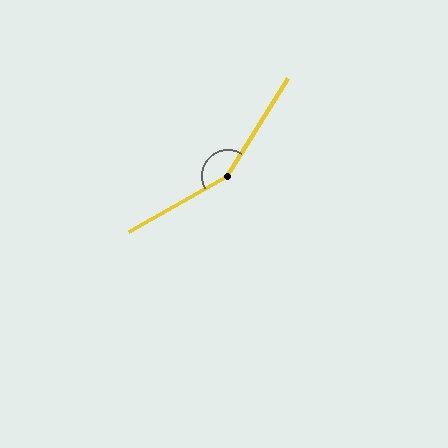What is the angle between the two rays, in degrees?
Approximately 152 degrees.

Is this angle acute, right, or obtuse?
It is obtuse.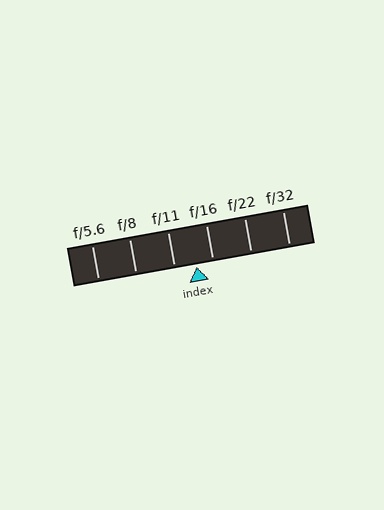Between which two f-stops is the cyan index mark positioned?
The index mark is between f/11 and f/16.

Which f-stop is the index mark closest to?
The index mark is closest to f/16.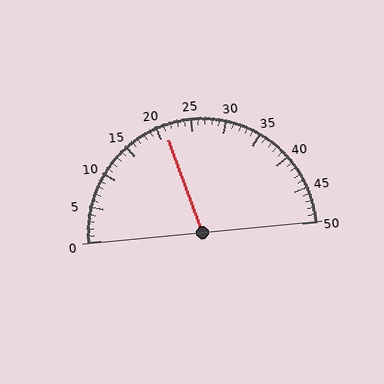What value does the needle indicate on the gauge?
The needle indicates approximately 21.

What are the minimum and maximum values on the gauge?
The gauge ranges from 0 to 50.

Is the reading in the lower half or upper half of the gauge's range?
The reading is in the lower half of the range (0 to 50).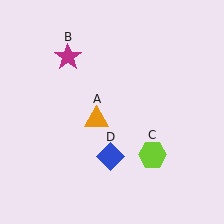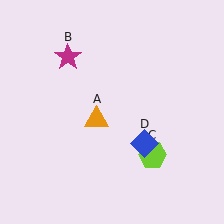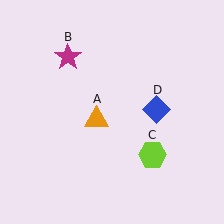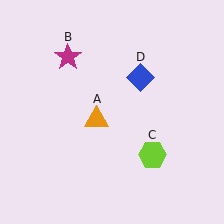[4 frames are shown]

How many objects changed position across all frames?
1 object changed position: blue diamond (object D).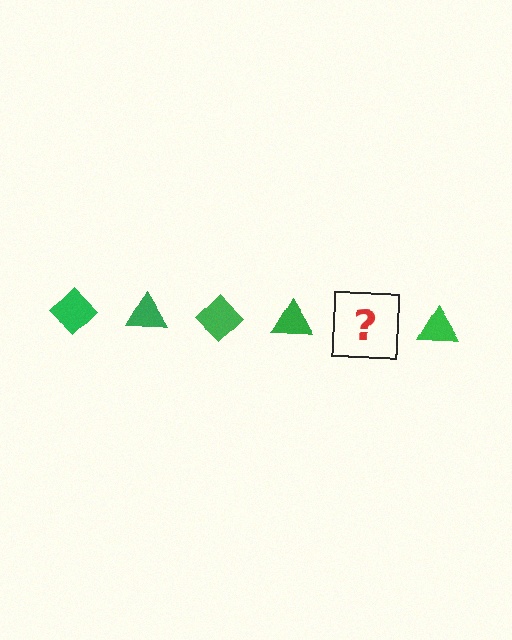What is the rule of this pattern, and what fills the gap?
The rule is that the pattern cycles through diamond, triangle shapes in green. The gap should be filled with a green diamond.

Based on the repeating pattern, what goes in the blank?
The blank should be a green diamond.